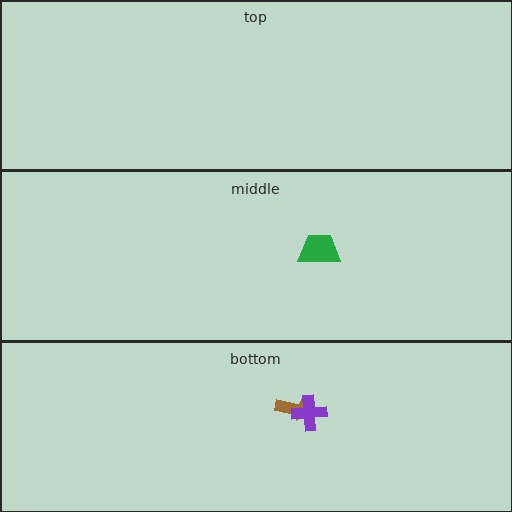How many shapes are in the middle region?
1.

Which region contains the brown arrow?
The bottom region.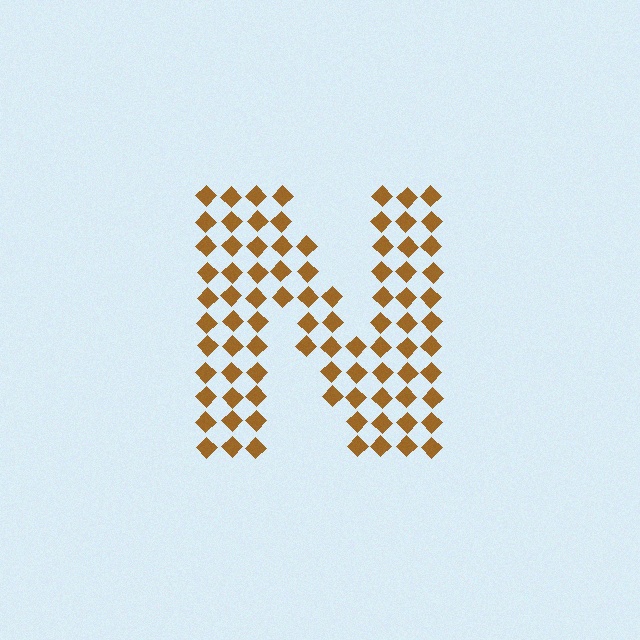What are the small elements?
The small elements are diamonds.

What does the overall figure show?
The overall figure shows the letter N.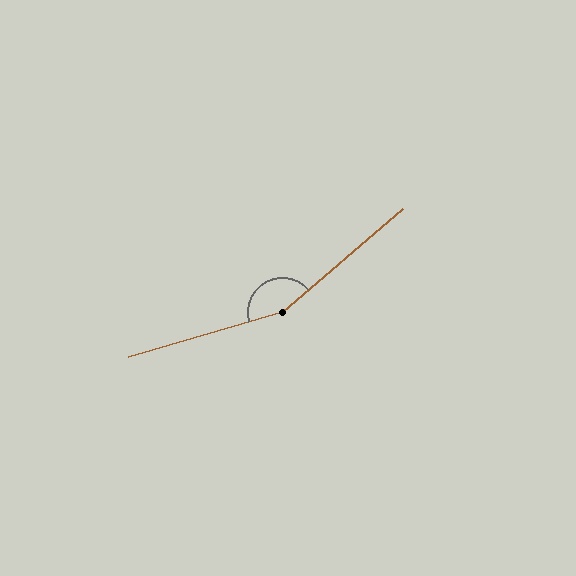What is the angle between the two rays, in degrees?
Approximately 156 degrees.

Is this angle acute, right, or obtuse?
It is obtuse.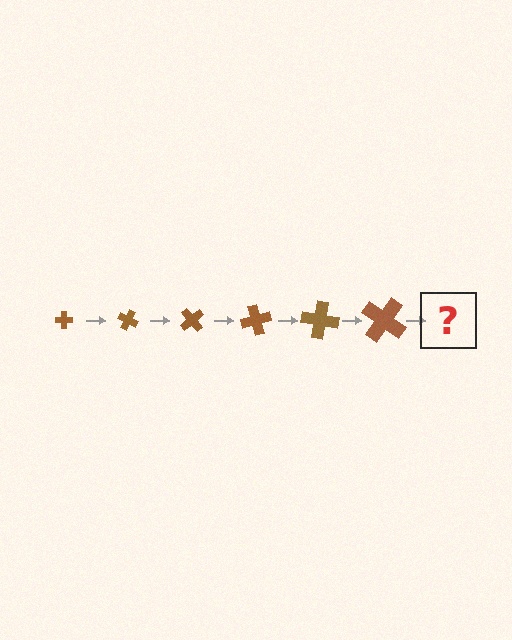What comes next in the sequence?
The next element should be a cross, larger than the previous one and rotated 150 degrees from the start.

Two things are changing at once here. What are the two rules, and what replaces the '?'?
The two rules are that the cross grows larger each step and it rotates 25 degrees each step. The '?' should be a cross, larger than the previous one and rotated 150 degrees from the start.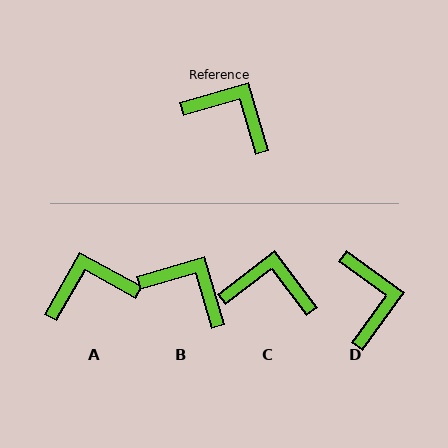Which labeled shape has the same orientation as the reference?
B.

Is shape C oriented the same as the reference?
No, it is off by about 22 degrees.